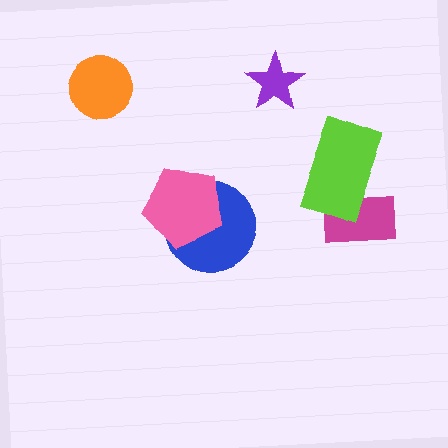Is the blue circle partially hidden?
Yes, it is partially covered by another shape.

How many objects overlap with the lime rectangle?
1 object overlaps with the lime rectangle.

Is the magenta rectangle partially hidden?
Yes, it is partially covered by another shape.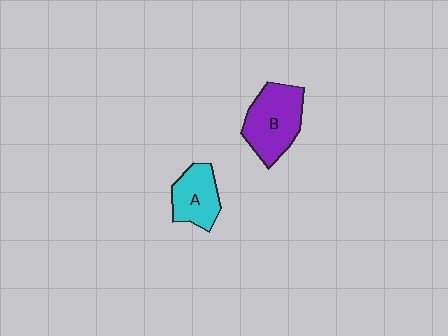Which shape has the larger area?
Shape B (purple).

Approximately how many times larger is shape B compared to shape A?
Approximately 1.4 times.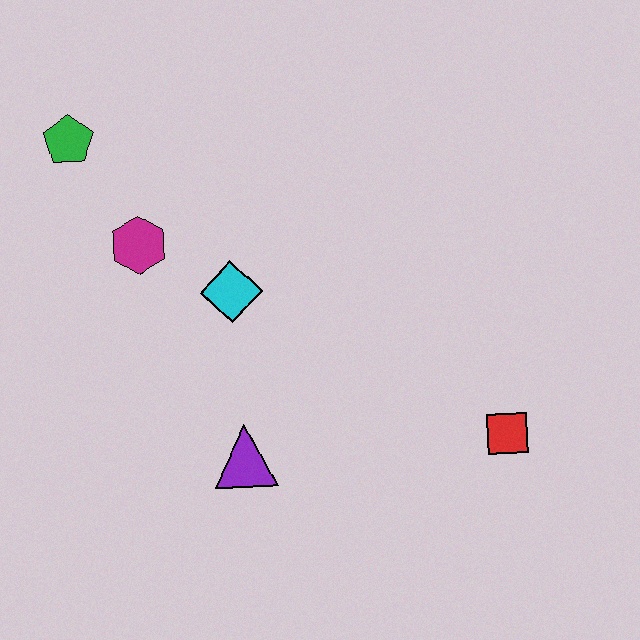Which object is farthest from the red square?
The green pentagon is farthest from the red square.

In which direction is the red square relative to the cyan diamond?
The red square is to the right of the cyan diamond.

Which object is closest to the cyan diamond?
The magenta hexagon is closest to the cyan diamond.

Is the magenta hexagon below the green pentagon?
Yes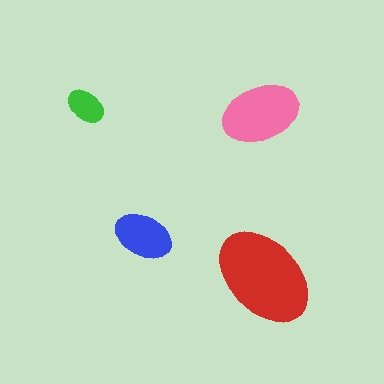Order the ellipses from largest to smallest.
the red one, the pink one, the blue one, the green one.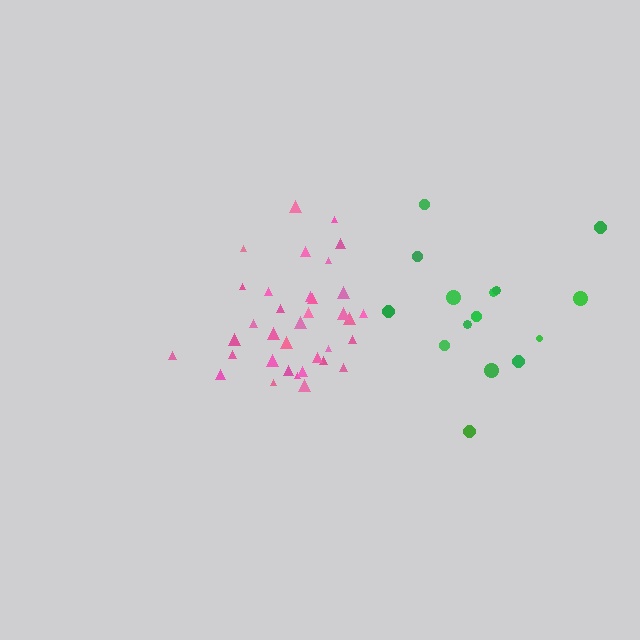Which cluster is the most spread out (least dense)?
Green.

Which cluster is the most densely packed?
Pink.